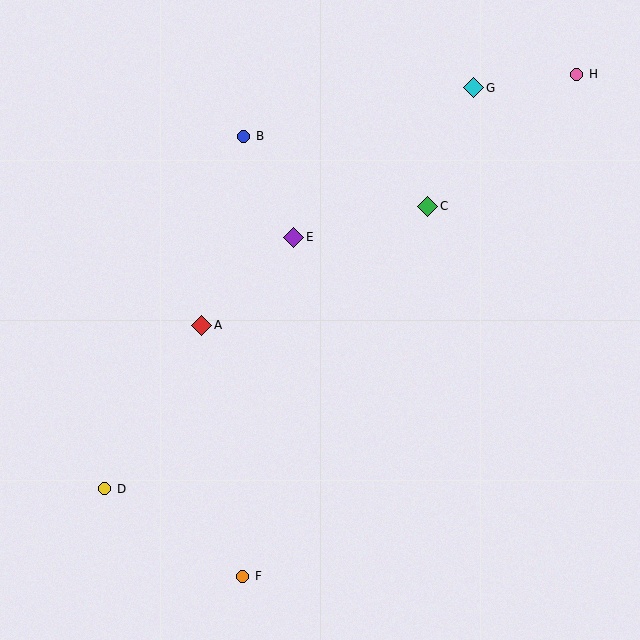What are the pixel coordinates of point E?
Point E is at (294, 237).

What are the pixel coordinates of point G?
Point G is at (474, 88).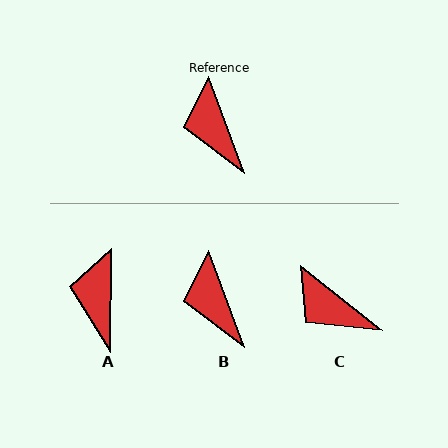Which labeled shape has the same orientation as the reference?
B.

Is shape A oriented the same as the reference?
No, it is off by about 21 degrees.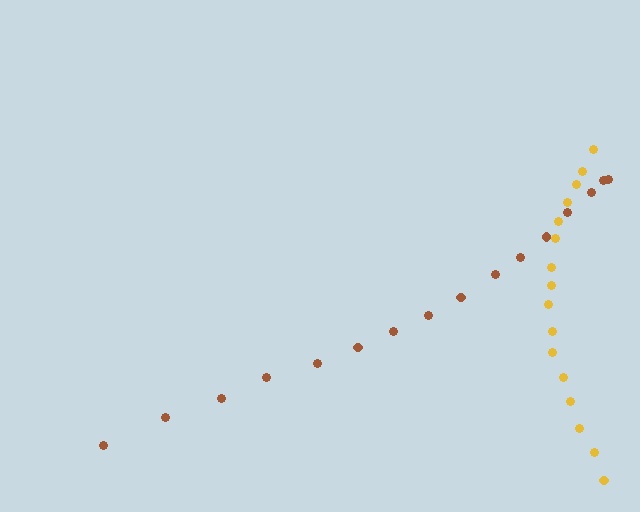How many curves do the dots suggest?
There are 2 distinct paths.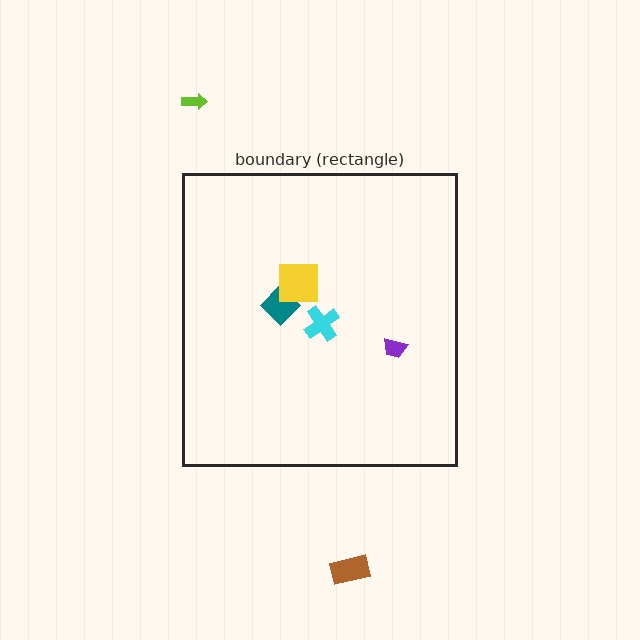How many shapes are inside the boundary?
4 inside, 2 outside.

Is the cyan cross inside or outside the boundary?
Inside.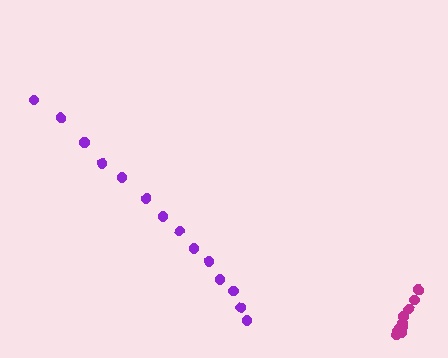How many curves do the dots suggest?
There are 2 distinct paths.